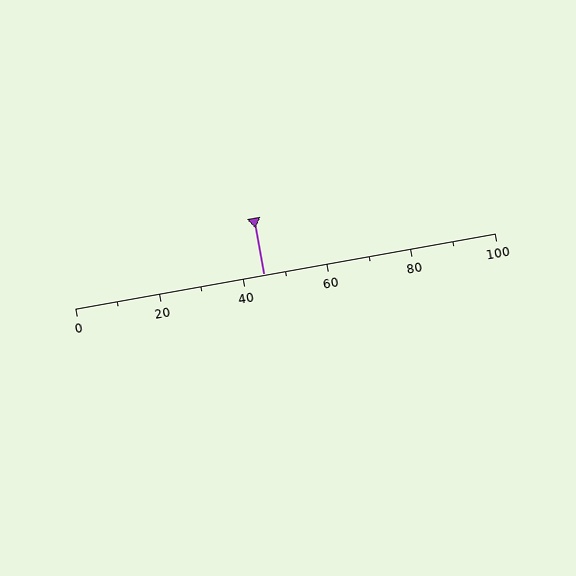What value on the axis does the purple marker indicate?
The marker indicates approximately 45.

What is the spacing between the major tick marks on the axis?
The major ticks are spaced 20 apart.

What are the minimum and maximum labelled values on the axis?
The axis runs from 0 to 100.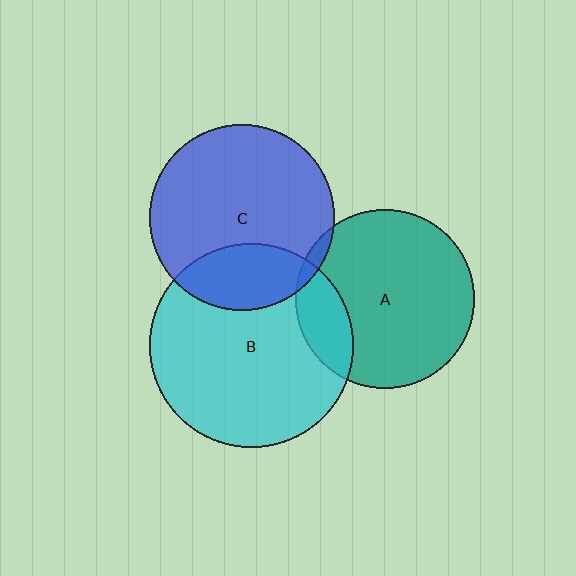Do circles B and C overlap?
Yes.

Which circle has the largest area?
Circle B (cyan).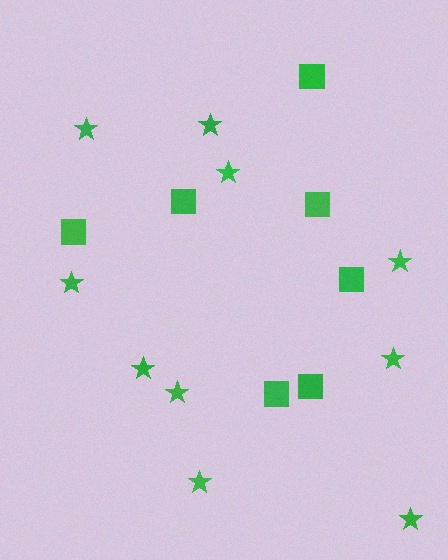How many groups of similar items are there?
There are 2 groups: one group of squares (7) and one group of stars (10).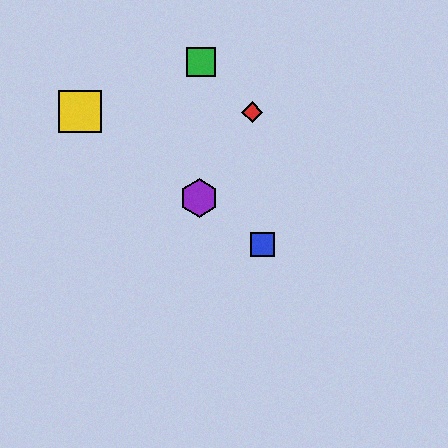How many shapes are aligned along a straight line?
3 shapes (the blue square, the yellow square, the purple hexagon) are aligned along a straight line.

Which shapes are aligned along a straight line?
The blue square, the yellow square, the purple hexagon are aligned along a straight line.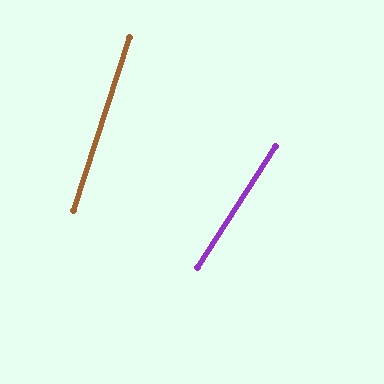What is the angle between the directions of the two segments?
Approximately 15 degrees.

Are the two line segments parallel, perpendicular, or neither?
Neither parallel nor perpendicular — they differ by about 15°.